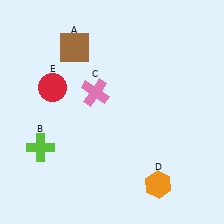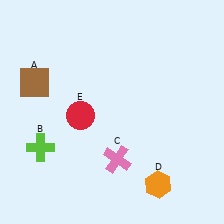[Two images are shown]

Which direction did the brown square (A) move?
The brown square (A) moved left.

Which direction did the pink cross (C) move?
The pink cross (C) moved down.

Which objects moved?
The objects that moved are: the brown square (A), the pink cross (C), the red circle (E).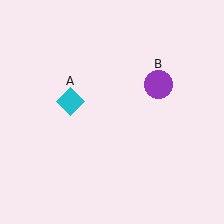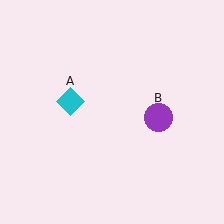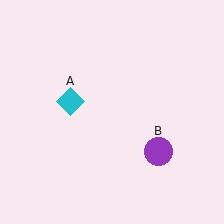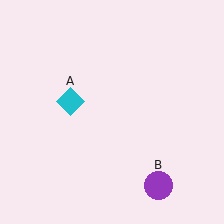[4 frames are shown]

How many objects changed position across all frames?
1 object changed position: purple circle (object B).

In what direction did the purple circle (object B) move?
The purple circle (object B) moved down.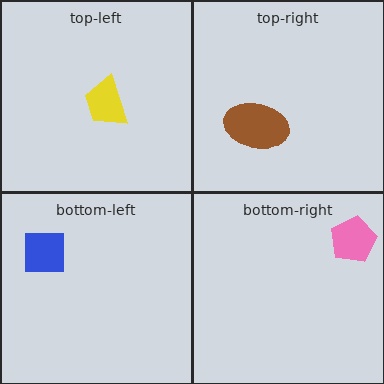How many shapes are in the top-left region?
1.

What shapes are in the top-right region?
The brown ellipse.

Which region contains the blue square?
The bottom-left region.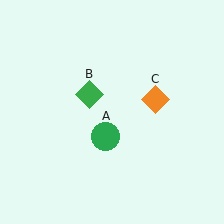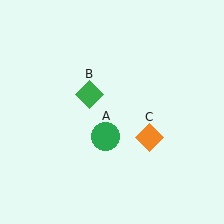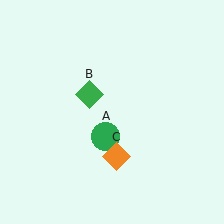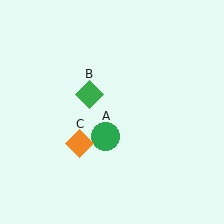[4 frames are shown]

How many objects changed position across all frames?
1 object changed position: orange diamond (object C).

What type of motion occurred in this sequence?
The orange diamond (object C) rotated clockwise around the center of the scene.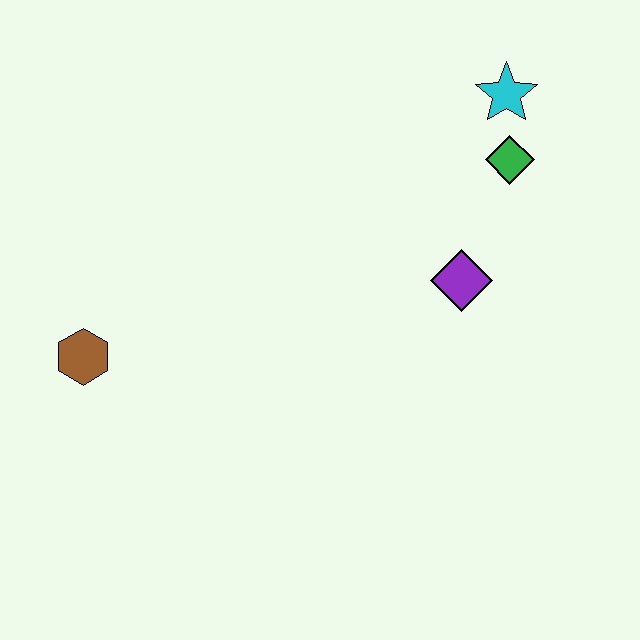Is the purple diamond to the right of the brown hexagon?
Yes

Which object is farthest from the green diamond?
The brown hexagon is farthest from the green diamond.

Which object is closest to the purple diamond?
The green diamond is closest to the purple diamond.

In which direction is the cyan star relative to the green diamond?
The cyan star is above the green diamond.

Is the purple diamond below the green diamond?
Yes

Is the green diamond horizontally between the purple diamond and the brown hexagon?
No